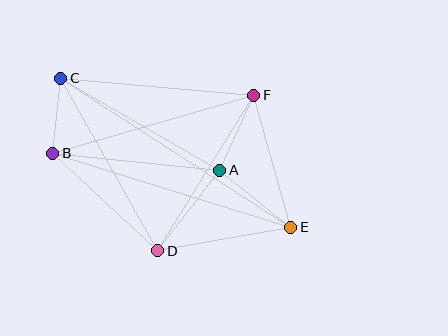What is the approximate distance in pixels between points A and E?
The distance between A and E is approximately 91 pixels.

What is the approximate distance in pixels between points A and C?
The distance between A and C is approximately 184 pixels.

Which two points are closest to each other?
Points B and C are closest to each other.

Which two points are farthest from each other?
Points C and E are farthest from each other.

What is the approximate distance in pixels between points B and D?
The distance between B and D is approximately 143 pixels.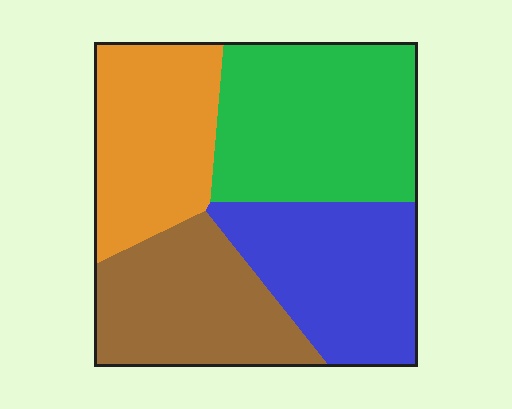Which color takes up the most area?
Green, at roughly 30%.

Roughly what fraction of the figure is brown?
Brown takes up about one quarter (1/4) of the figure.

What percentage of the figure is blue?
Blue takes up between a sixth and a third of the figure.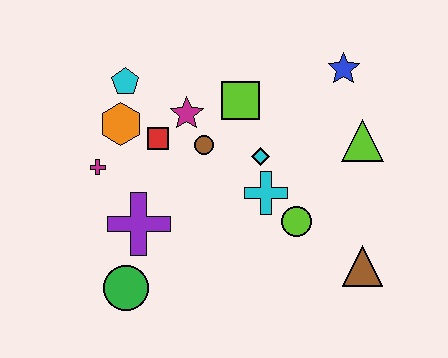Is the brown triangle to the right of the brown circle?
Yes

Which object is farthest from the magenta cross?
The brown triangle is farthest from the magenta cross.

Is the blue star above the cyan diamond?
Yes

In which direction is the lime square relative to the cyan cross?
The lime square is above the cyan cross.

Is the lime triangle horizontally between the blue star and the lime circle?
No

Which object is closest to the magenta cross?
The orange hexagon is closest to the magenta cross.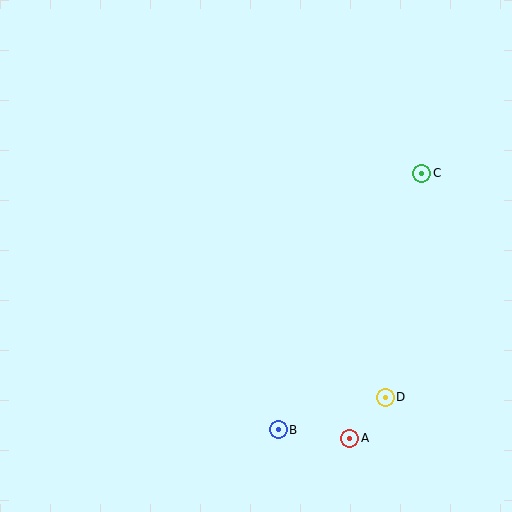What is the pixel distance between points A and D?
The distance between A and D is 54 pixels.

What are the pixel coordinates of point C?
Point C is at (422, 173).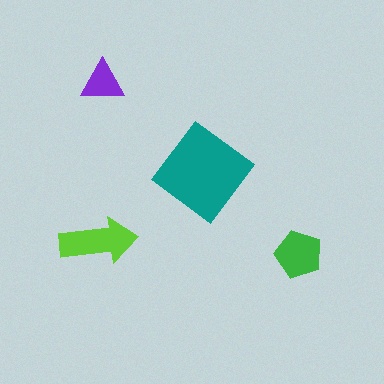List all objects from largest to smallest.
The teal diamond, the lime arrow, the green pentagon, the purple triangle.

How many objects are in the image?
There are 4 objects in the image.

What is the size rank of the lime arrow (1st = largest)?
2nd.